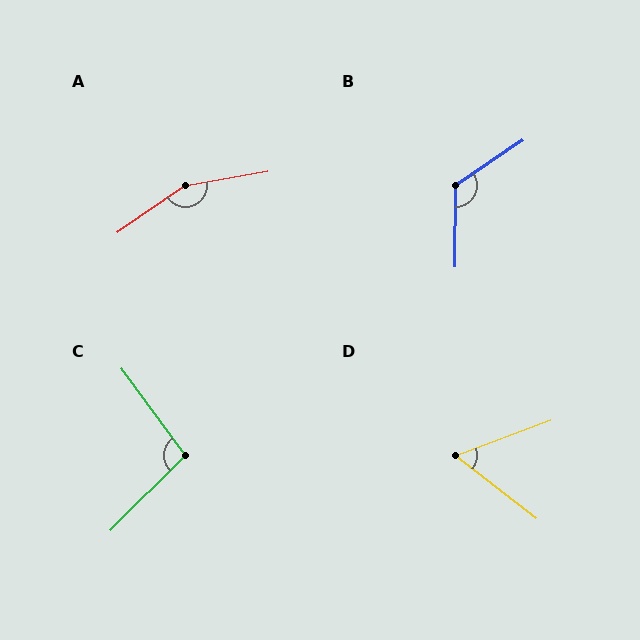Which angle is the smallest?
D, at approximately 58 degrees.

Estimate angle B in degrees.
Approximately 124 degrees.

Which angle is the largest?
A, at approximately 155 degrees.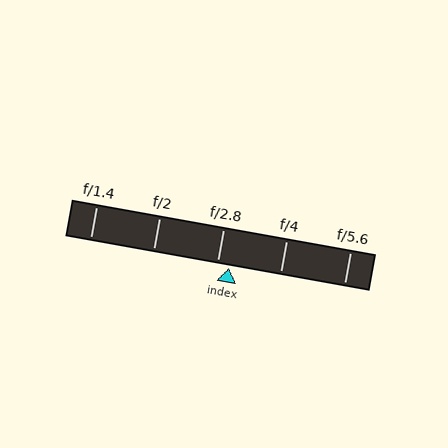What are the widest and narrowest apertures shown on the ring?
The widest aperture shown is f/1.4 and the narrowest is f/5.6.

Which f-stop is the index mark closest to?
The index mark is closest to f/2.8.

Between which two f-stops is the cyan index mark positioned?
The index mark is between f/2.8 and f/4.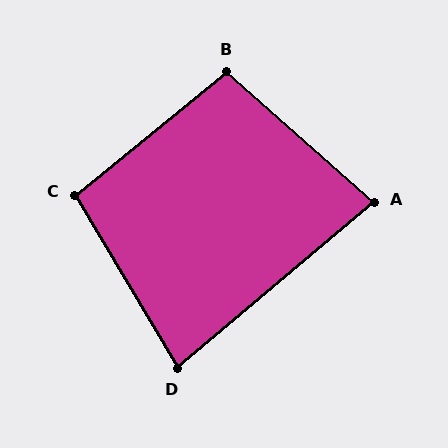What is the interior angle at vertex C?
Approximately 99 degrees (obtuse).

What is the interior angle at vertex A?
Approximately 81 degrees (acute).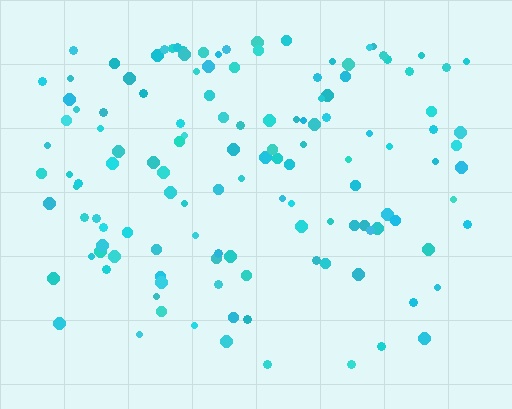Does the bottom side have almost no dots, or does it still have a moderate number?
Still a moderate number, just noticeably fewer than the top.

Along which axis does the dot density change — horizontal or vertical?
Vertical.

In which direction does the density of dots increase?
From bottom to top, with the top side densest.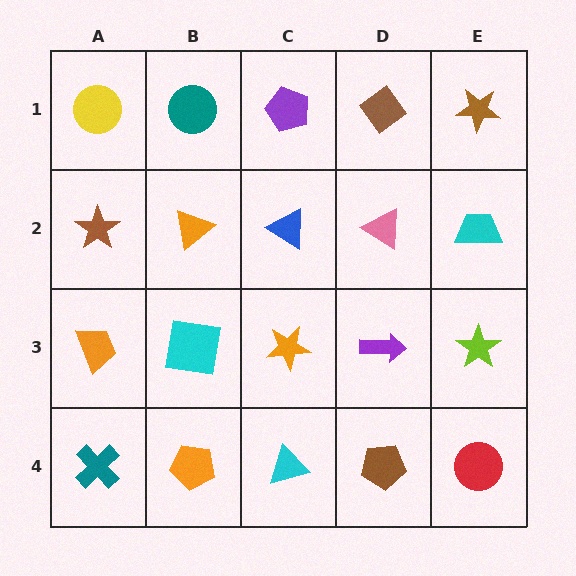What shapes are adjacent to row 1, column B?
An orange triangle (row 2, column B), a yellow circle (row 1, column A), a purple pentagon (row 1, column C).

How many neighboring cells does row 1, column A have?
2.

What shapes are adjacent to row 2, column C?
A purple pentagon (row 1, column C), an orange star (row 3, column C), an orange triangle (row 2, column B), a pink triangle (row 2, column D).